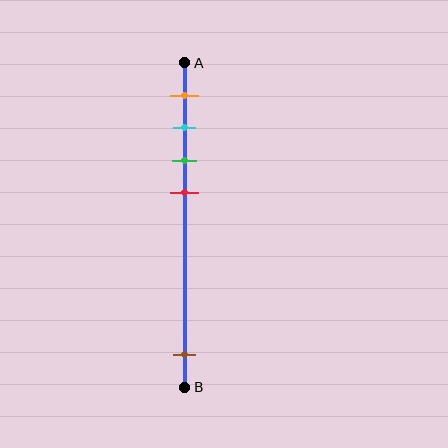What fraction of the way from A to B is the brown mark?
The brown mark is approximately 90% (0.9) of the way from A to B.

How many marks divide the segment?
There are 5 marks dividing the segment.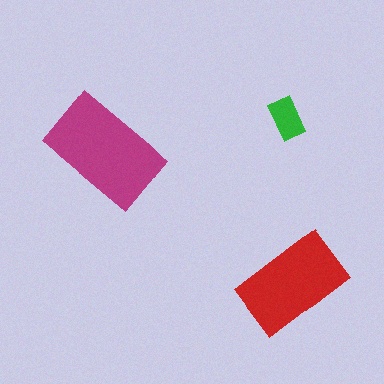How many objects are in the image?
There are 3 objects in the image.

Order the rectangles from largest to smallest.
the magenta one, the red one, the green one.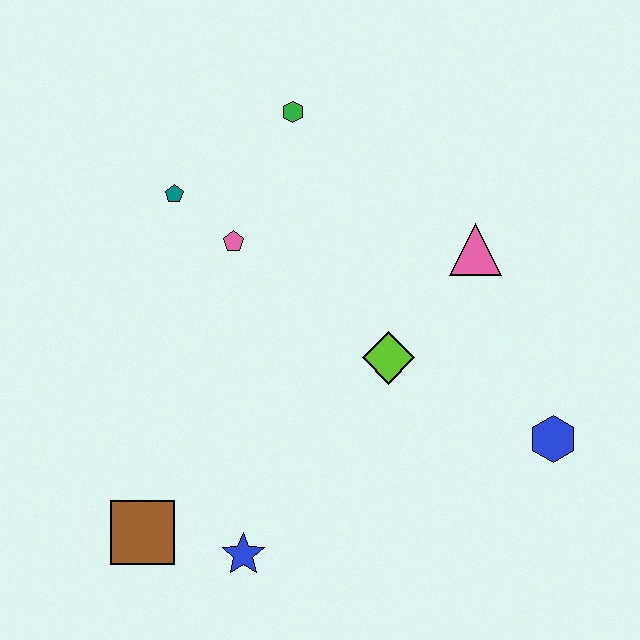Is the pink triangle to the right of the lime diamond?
Yes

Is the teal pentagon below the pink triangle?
No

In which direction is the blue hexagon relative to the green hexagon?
The blue hexagon is below the green hexagon.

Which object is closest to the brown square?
The blue star is closest to the brown square.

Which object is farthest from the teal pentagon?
The blue hexagon is farthest from the teal pentagon.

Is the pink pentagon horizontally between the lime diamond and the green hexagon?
No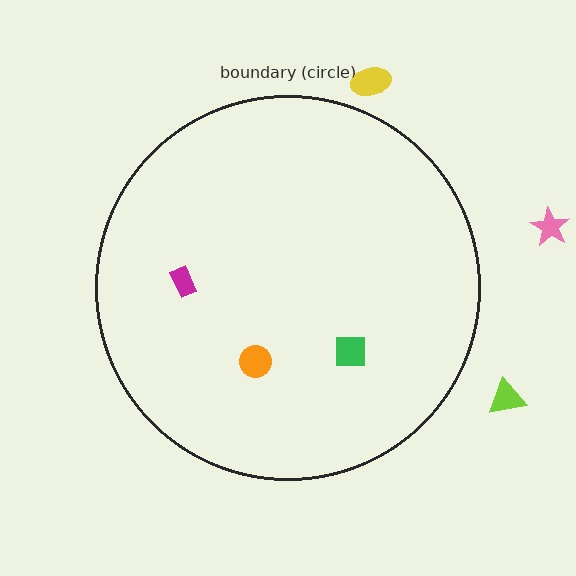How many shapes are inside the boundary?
3 inside, 3 outside.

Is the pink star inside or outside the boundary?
Outside.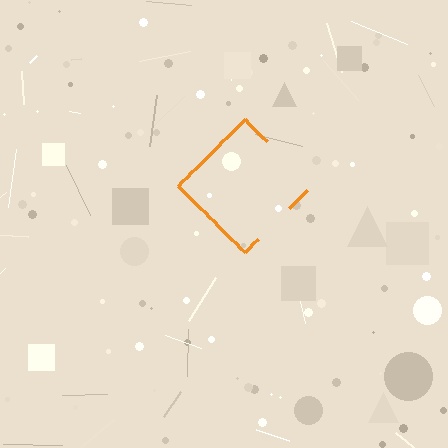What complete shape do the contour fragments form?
The contour fragments form a diamond.